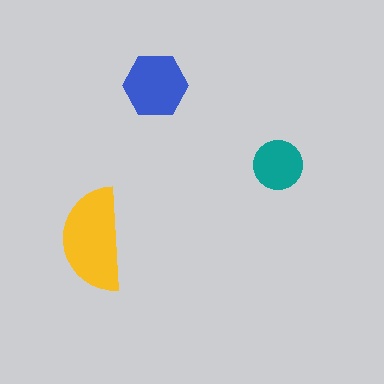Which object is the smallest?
The teal circle.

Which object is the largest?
The yellow semicircle.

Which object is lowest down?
The yellow semicircle is bottommost.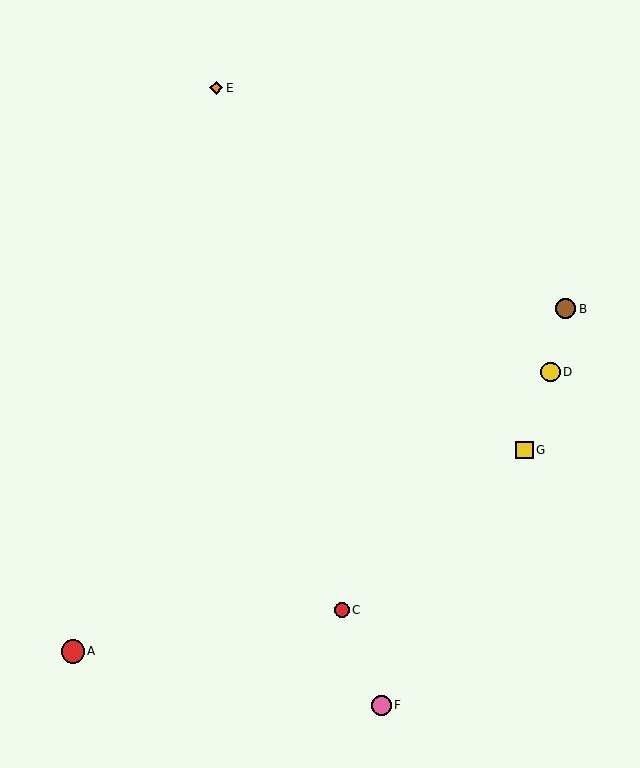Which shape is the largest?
The red circle (labeled A) is the largest.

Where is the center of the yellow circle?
The center of the yellow circle is at (551, 372).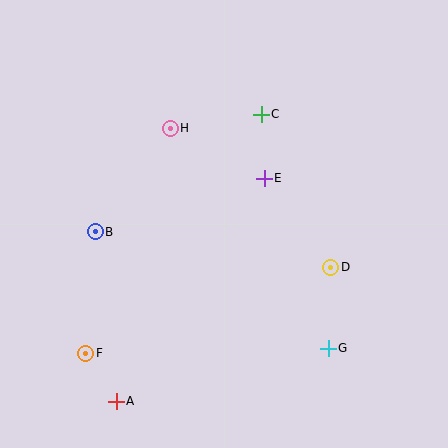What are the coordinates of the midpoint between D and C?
The midpoint between D and C is at (296, 191).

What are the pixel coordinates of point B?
Point B is at (95, 232).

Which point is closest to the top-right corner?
Point C is closest to the top-right corner.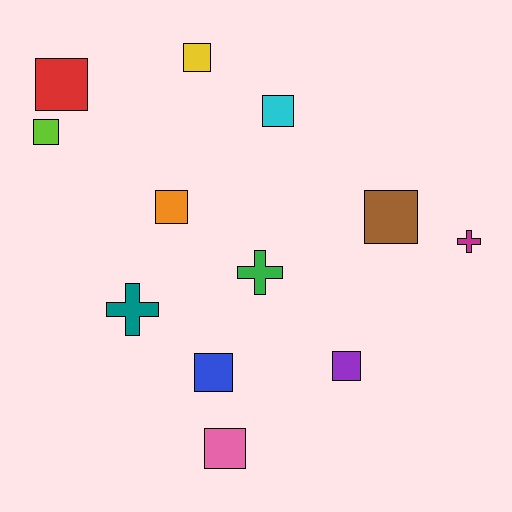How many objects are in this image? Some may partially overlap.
There are 12 objects.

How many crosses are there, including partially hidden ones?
There are 3 crosses.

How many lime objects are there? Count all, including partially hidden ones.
There is 1 lime object.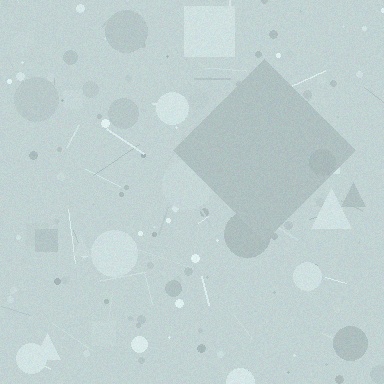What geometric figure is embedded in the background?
A diamond is embedded in the background.